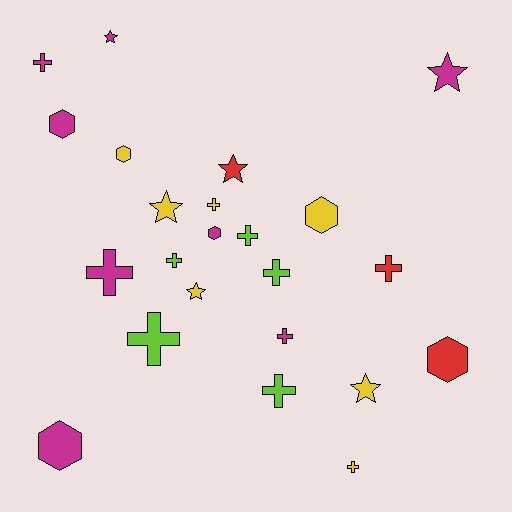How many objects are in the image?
There are 23 objects.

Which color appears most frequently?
Magenta, with 8 objects.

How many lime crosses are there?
There are 5 lime crosses.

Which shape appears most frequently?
Cross, with 11 objects.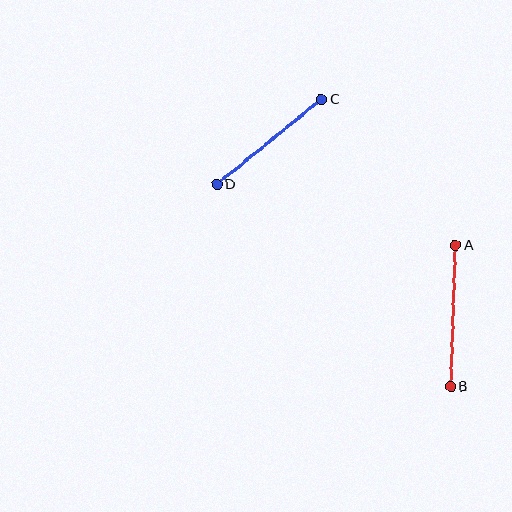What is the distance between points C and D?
The distance is approximately 135 pixels.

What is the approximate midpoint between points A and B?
The midpoint is at approximately (453, 316) pixels.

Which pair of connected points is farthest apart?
Points A and B are farthest apart.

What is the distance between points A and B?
The distance is approximately 141 pixels.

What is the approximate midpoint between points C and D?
The midpoint is at approximately (269, 142) pixels.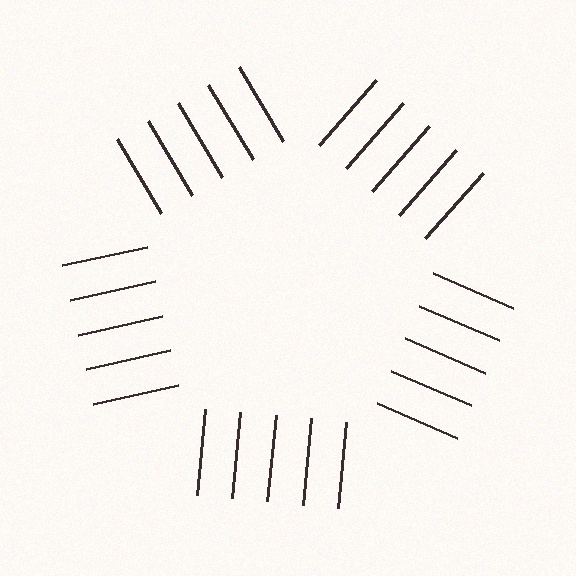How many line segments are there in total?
25 — 5 along each of the 5 edges.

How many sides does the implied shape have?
5 sides — the line-ends trace a pentagon.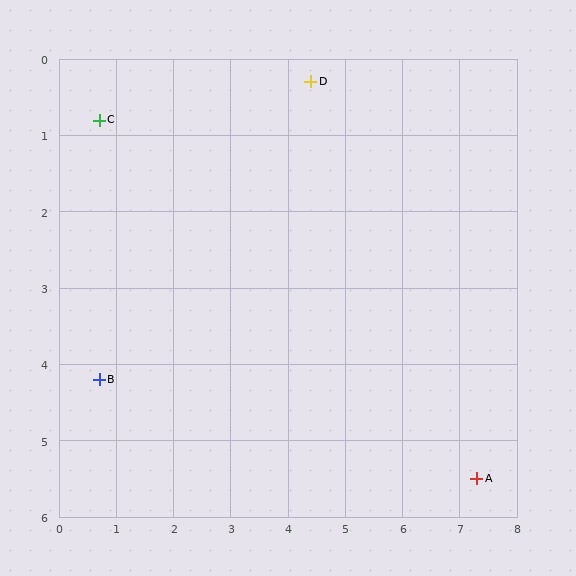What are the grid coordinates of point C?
Point C is at approximately (0.7, 0.8).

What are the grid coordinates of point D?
Point D is at approximately (4.4, 0.3).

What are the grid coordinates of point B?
Point B is at approximately (0.7, 4.2).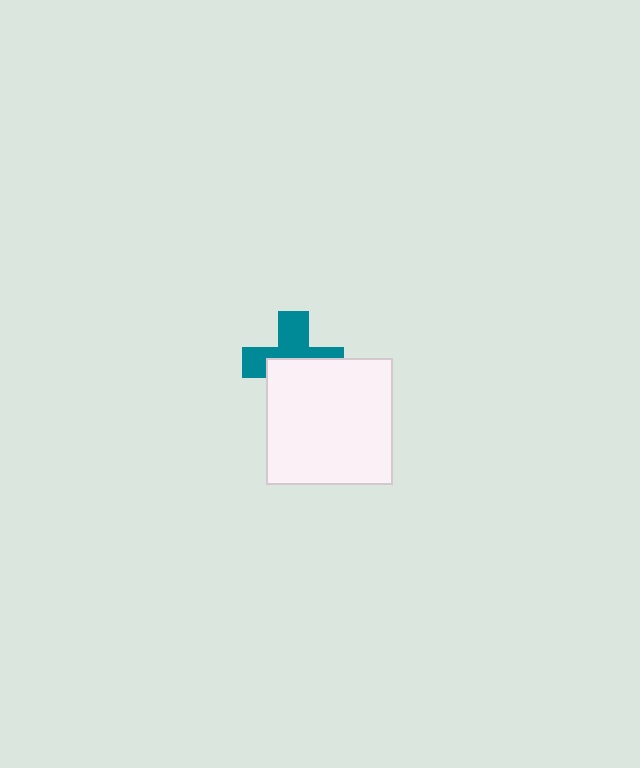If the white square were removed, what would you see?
You would see the complete teal cross.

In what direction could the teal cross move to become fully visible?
The teal cross could move up. That would shift it out from behind the white square entirely.